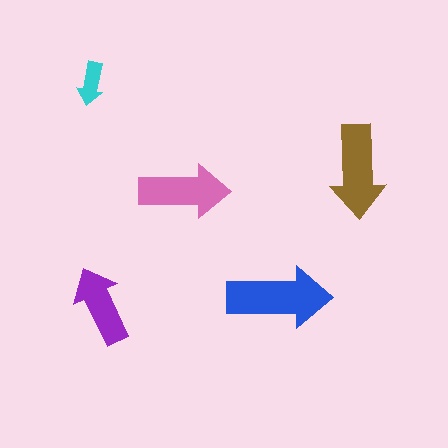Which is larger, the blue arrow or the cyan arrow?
The blue one.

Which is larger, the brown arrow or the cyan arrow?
The brown one.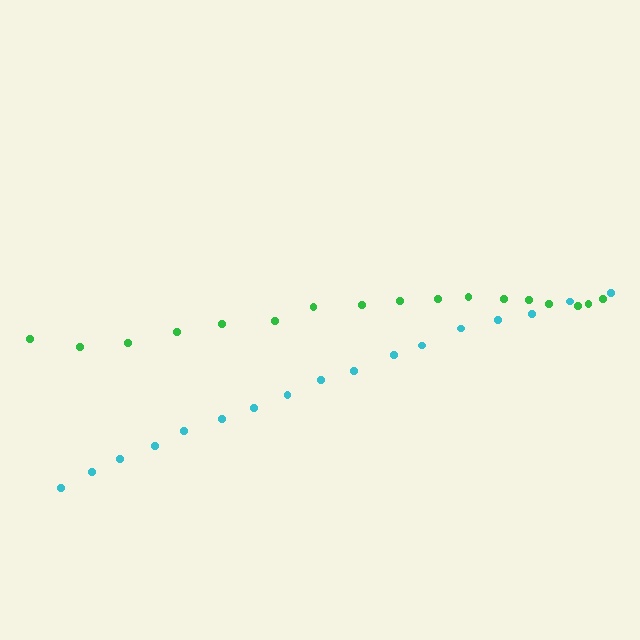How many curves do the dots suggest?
There are 2 distinct paths.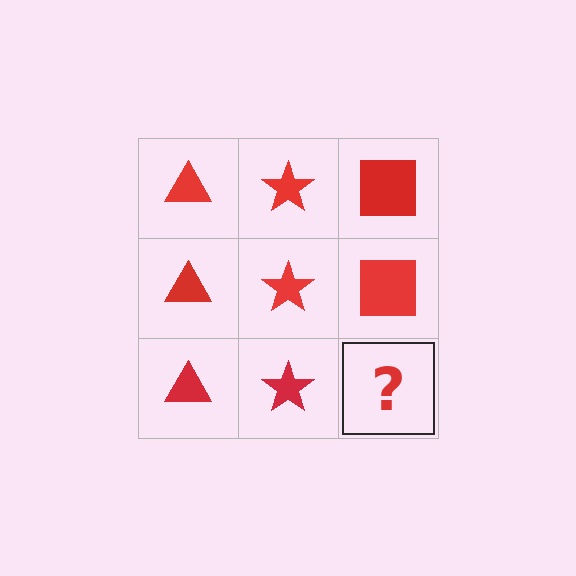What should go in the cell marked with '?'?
The missing cell should contain a red square.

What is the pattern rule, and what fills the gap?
The rule is that each column has a consistent shape. The gap should be filled with a red square.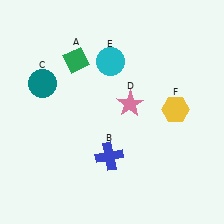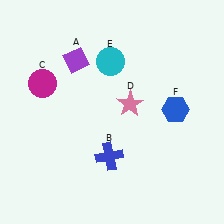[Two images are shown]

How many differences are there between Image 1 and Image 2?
There are 3 differences between the two images.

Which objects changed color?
A changed from green to purple. C changed from teal to magenta. F changed from yellow to blue.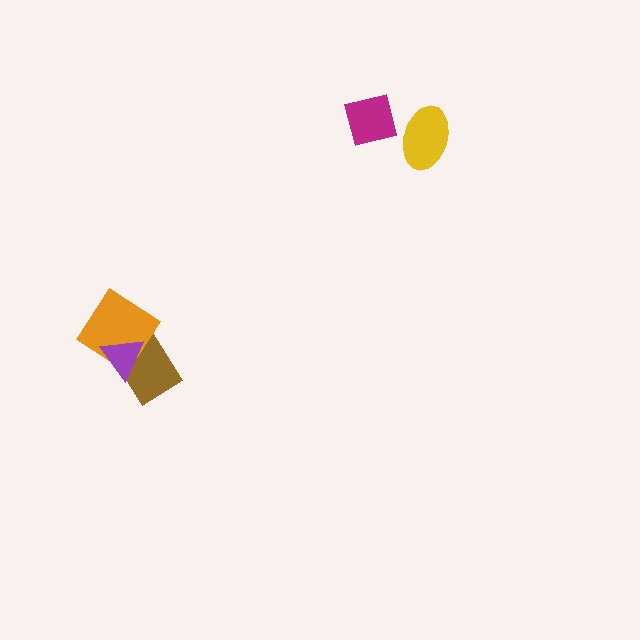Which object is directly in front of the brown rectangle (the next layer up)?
The orange diamond is directly in front of the brown rectangle.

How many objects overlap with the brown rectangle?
2 objects overlap with the brown rectangle.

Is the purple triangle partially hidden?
No, no other shape covers it.